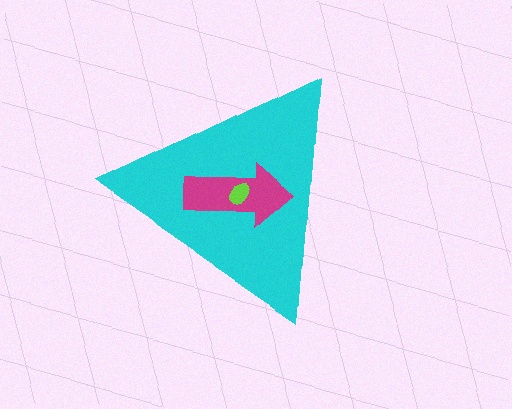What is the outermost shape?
The cyan triangle.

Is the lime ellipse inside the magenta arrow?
Yes.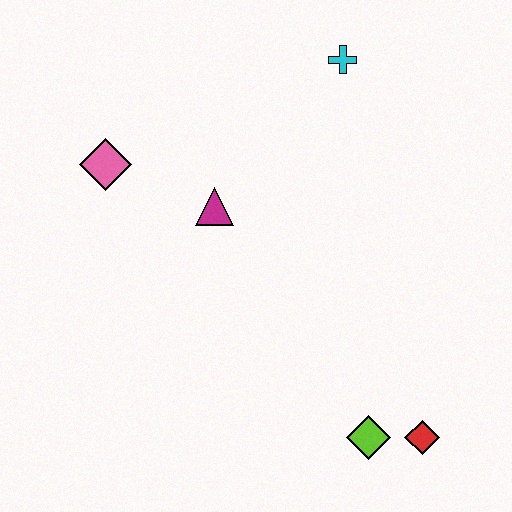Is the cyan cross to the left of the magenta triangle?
No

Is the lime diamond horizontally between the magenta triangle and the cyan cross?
No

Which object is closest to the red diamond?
The lime diamond is closest to the red diamond.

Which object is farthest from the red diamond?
The pink diamond is farthest from the red diamond.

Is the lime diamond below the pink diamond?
Yes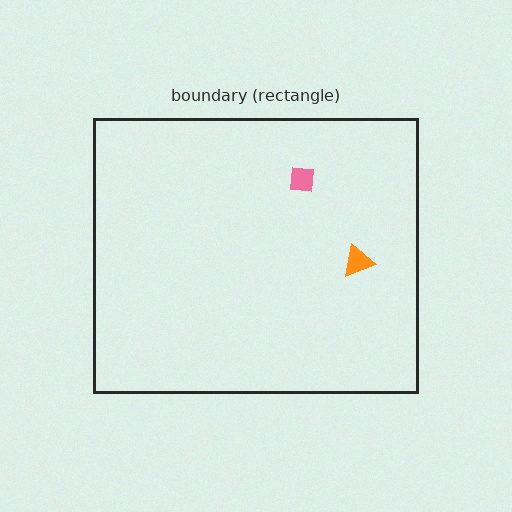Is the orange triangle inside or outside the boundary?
Inside.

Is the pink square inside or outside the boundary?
Inside.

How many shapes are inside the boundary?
2 inside, 0 outside.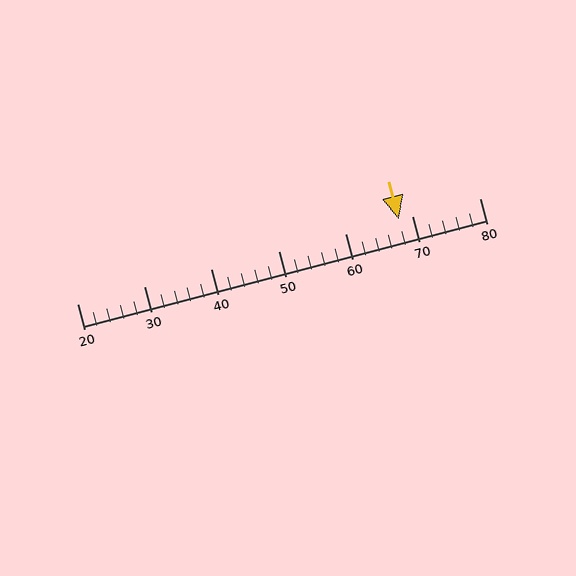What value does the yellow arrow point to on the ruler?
The yellow arrow points to approximately 68.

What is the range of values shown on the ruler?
The ruler shows values from 20 to 80.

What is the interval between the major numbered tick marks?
The major tick marks are spaced 10 units apart.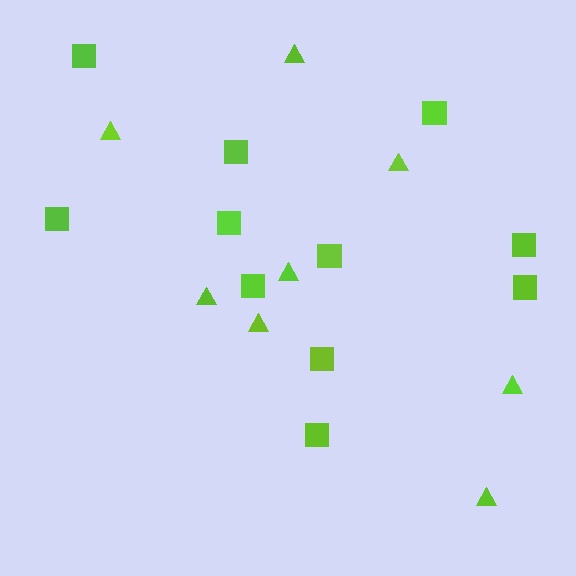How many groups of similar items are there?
There are 2 groups: one group of triangles (8) and one group of squares (11).